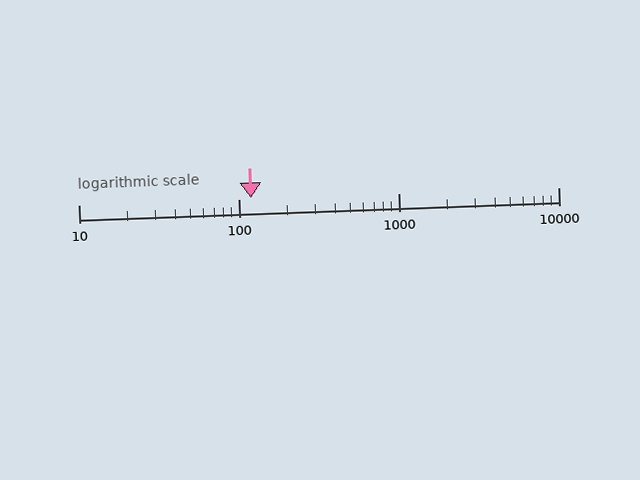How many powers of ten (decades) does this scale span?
The scale spans 3 decades, from 10 to 10000.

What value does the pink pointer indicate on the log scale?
The pointer indicates approximately 120.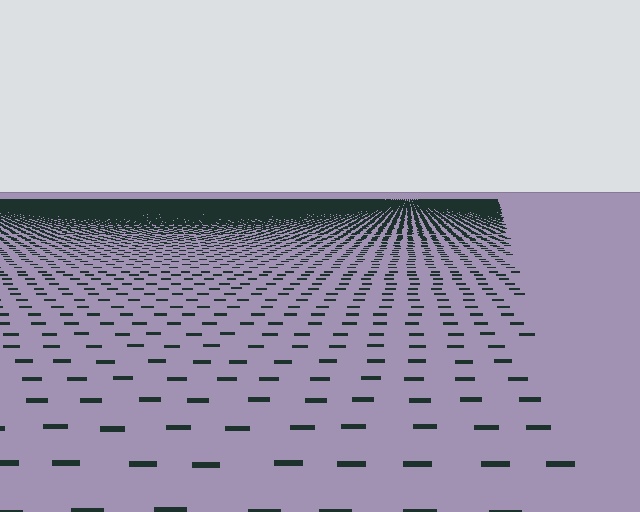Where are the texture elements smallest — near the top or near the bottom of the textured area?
Near the top.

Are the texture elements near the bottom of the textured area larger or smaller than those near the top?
Larger. Near the bottom, elements are closer to the viewer and appear at a bigger on-screen size.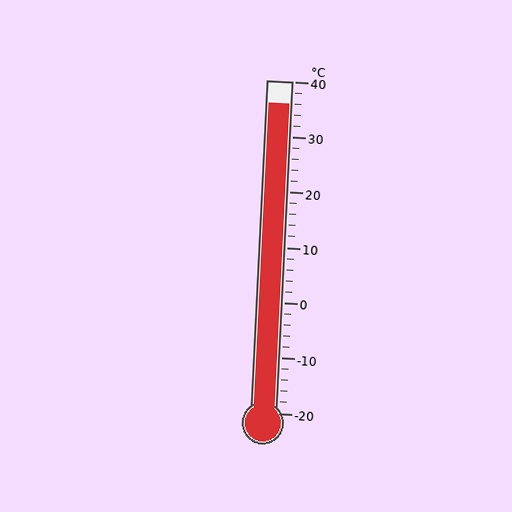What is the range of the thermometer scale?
The thermometer scale ranges from -20°C to 40°C.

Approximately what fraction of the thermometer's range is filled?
The thermometer is filled to approximately 95% of its range.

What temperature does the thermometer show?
The thermometer shows approximately 36°C.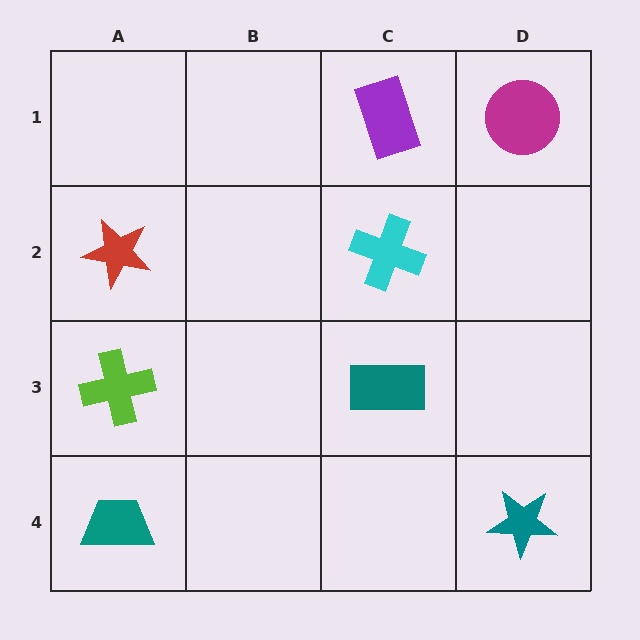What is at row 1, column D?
A magenta circle.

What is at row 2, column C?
A cyan cross.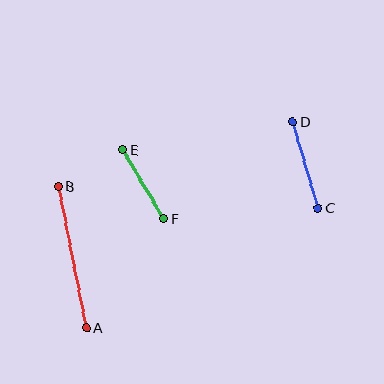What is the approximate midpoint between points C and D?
The midpoint is at approximately (305, 165) pixels.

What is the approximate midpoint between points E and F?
The midpoint is at approximately (143, 184) pixels.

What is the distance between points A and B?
The distance is approximately 144 pixels.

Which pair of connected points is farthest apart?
Points A and B are farthest apart.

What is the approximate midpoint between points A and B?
The midpoint is at approximately (72, 257) pixels.